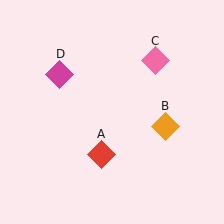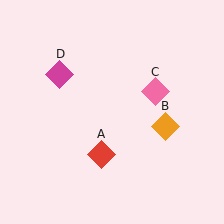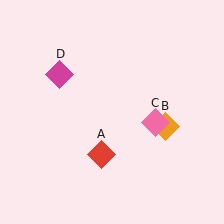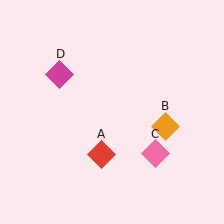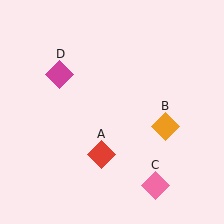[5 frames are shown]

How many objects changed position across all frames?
1 object changed position: pink diamond (object C).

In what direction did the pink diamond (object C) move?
The pink diamond (object C) moved down.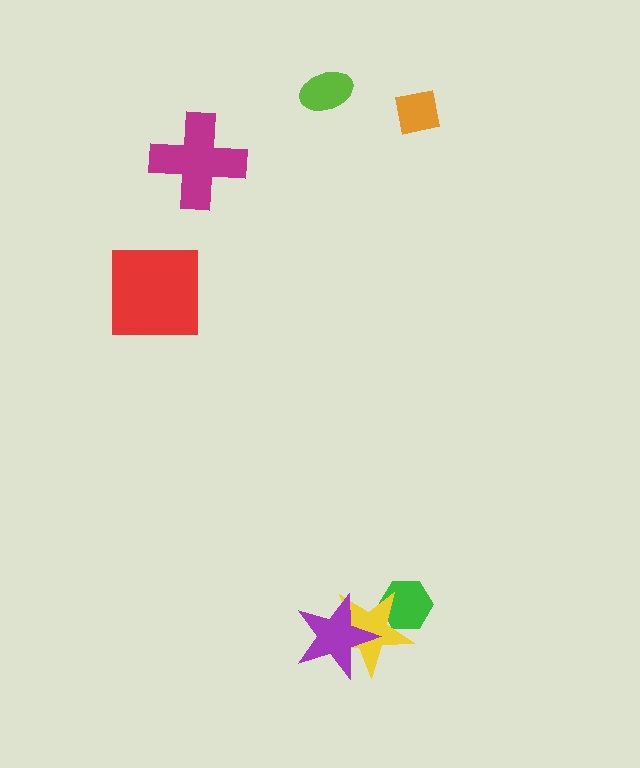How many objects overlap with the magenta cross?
0 objects overlap with the magenta cross.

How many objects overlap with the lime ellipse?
0 objects overlap with the lime ellipse.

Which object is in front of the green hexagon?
The yellow star is in front of the green hexagon.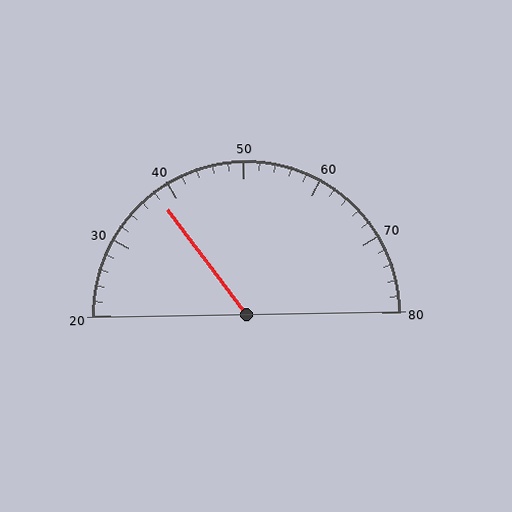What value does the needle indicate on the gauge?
The needle indicates approximately 38.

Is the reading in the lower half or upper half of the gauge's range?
The reading is in the lower half of the range (20 to 80).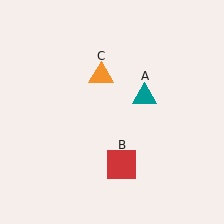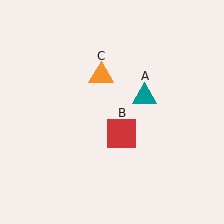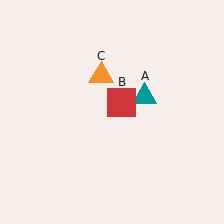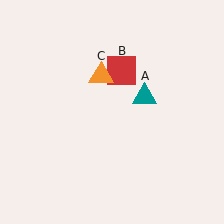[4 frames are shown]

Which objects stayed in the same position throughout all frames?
Teal triangle (object A) and orange triangle (object C) remained stationary.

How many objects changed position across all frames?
1 object changed position: red square (object B).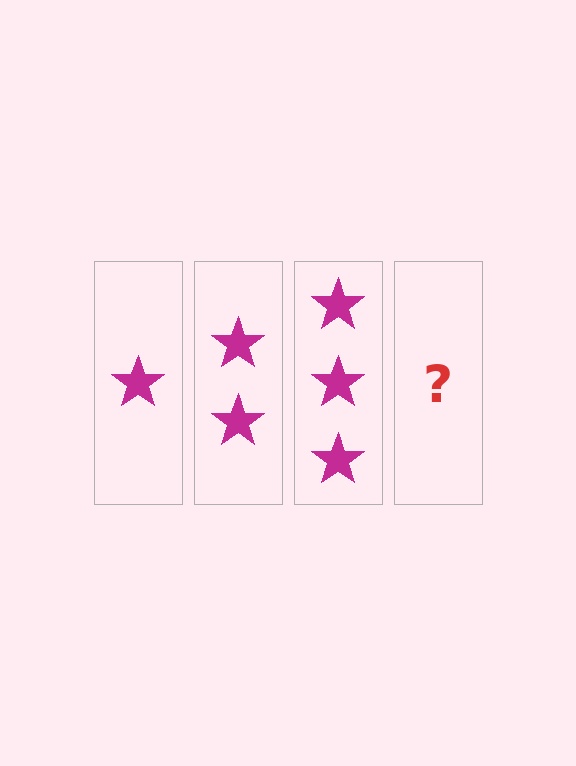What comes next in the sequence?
The next element should be 4 stars.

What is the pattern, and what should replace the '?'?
The pattern is that each step adds one more star. The '?' should be 4 stars.